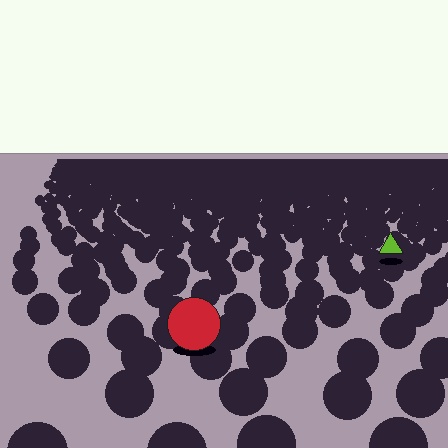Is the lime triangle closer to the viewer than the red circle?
No. The red circle is closer — you can tell from the texture gradient: the ground texture is coarser near it.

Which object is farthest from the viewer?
The lime triangle is farthest from the viewer. It appears smaller and the ground texture around it is denser.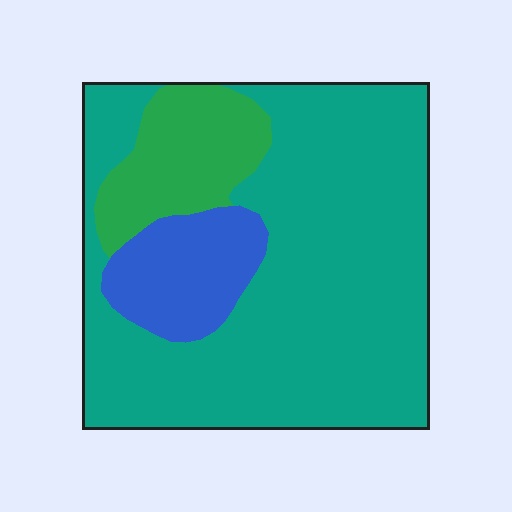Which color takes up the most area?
Teal, at roughly 70%.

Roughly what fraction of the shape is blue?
Blue takes up about one eighth (1/8) of the shape.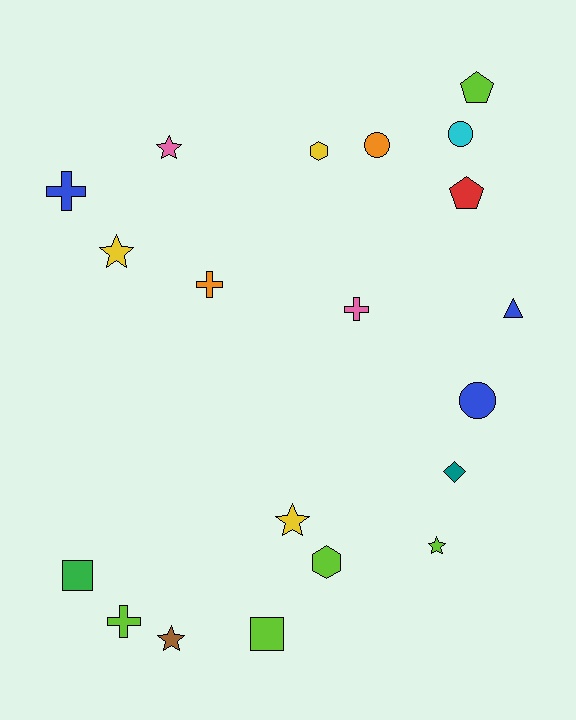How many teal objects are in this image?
There is 1 teal object.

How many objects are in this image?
There are 20 objects.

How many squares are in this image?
There are 2 squares.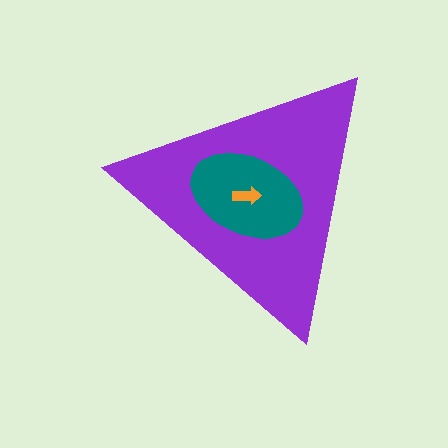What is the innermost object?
The orange arrow.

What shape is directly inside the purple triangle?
The teal ellipse.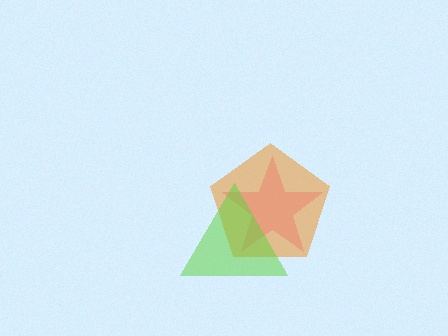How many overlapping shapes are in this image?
There are 3 overlapping shapes in the image.